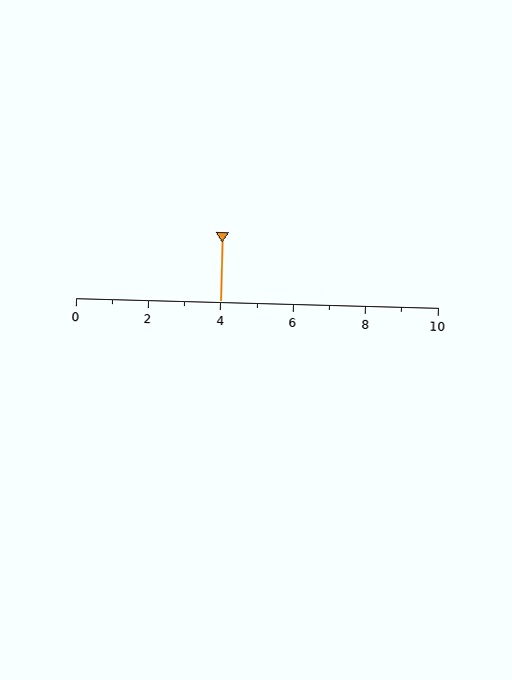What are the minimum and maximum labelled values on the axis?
The axis runs from 0 to 10.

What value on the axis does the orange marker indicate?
The marker indicates approximately 4.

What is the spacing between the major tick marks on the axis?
The major ticks are spaced 2 apart.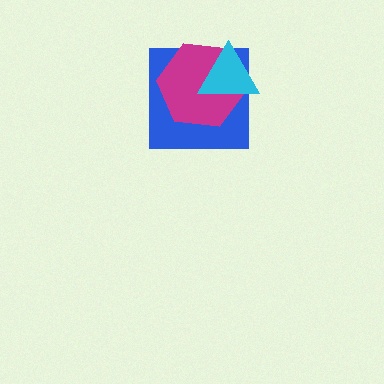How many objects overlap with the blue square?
2 objects overlap with the blue square.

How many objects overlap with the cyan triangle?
2 objects overlap with the cyan triangle.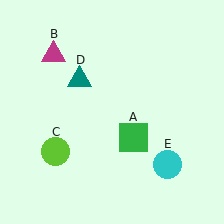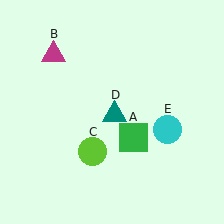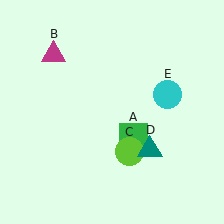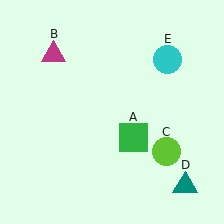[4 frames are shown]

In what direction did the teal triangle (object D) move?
The teal triangle (object D) moved down and to the right.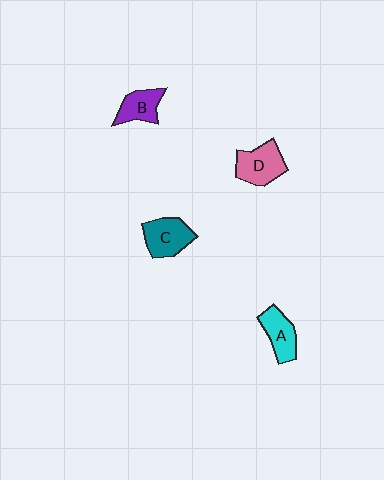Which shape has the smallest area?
Shape B (purple).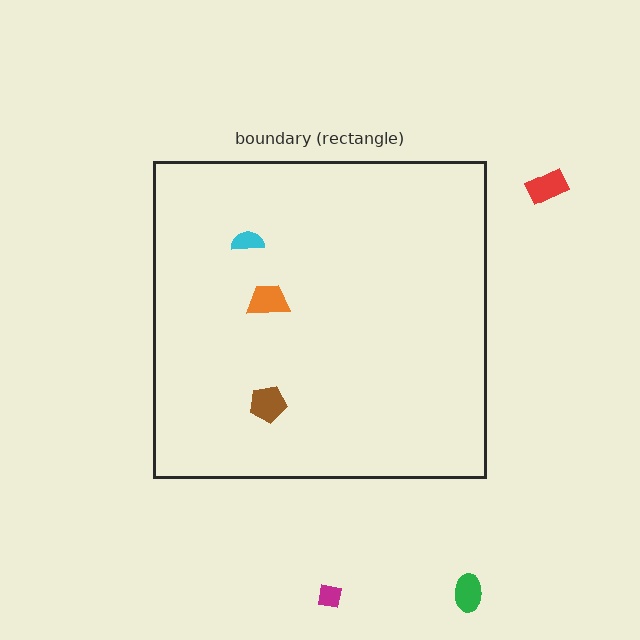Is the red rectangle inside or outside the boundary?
Outside.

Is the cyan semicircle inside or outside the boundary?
Inside.